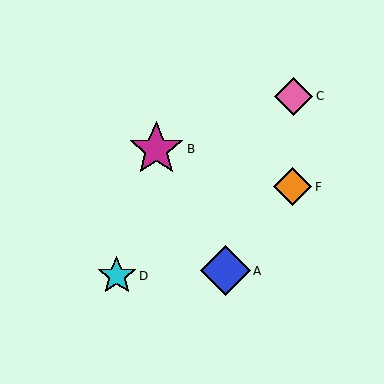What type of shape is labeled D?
Shape D is a cyan star.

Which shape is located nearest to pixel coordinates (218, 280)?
The blue diamond (labeled A) at (225, 271) is nearest to that location.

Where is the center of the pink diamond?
The center of the pink diamond is at (294, 96).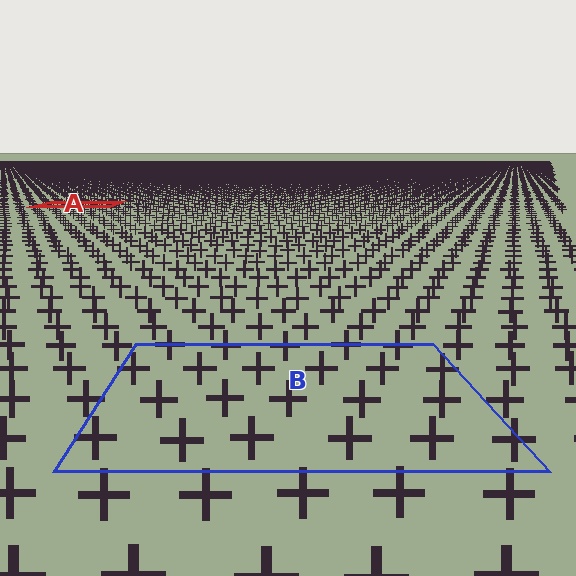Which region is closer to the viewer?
Region B is closer. The texture elements there are larger and more spread out.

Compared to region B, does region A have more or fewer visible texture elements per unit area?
Region A has more texture elements per unit area — they are packed more densely because it is farther away.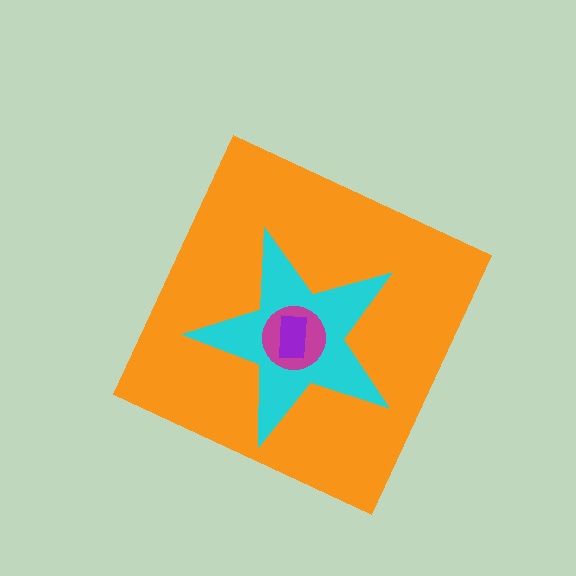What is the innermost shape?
The purple rectangle.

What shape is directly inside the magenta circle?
The purple rectangle.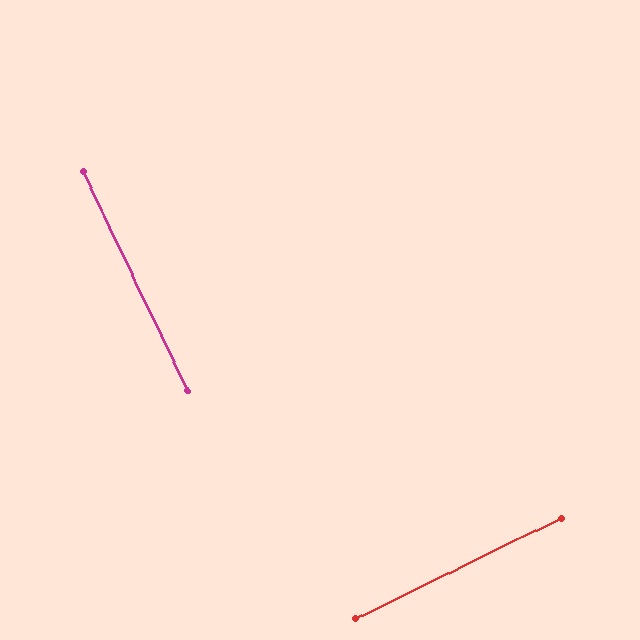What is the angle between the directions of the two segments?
Approximately 90 degrees.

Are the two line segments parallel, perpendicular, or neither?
Perpendicular — they meet at approximately 90°.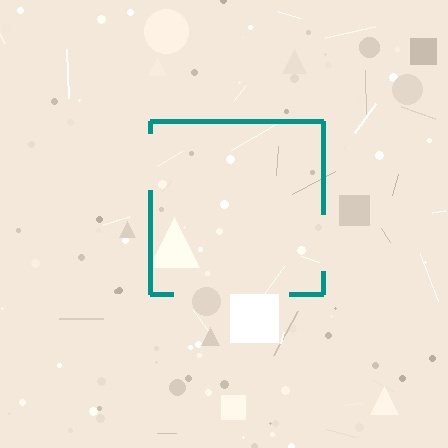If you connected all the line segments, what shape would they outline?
They would outline a square.